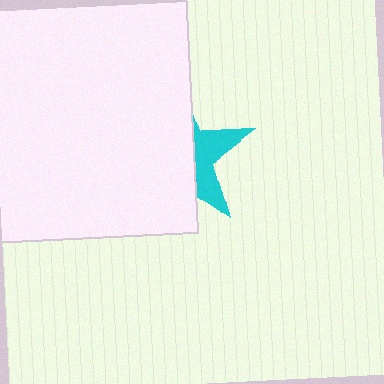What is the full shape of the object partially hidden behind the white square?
The partially hidden object is a cyan star.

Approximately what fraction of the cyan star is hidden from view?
Roughly 68% of the cyan star is hidden behind the white square.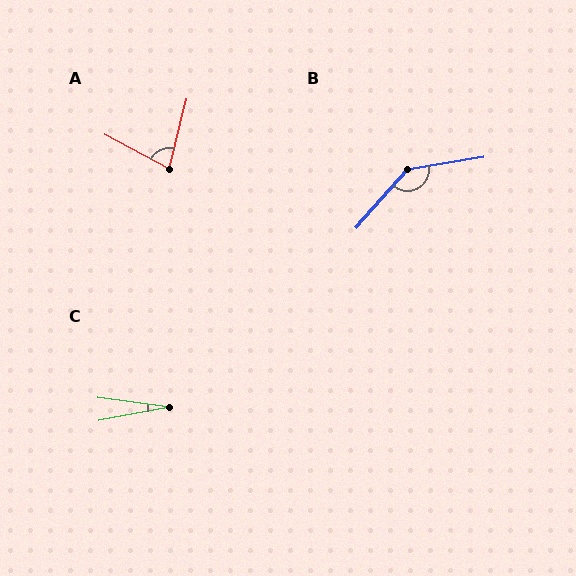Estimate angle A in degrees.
Approximately 76 degrees.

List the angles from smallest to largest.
C (18°), A (76°), B (141°).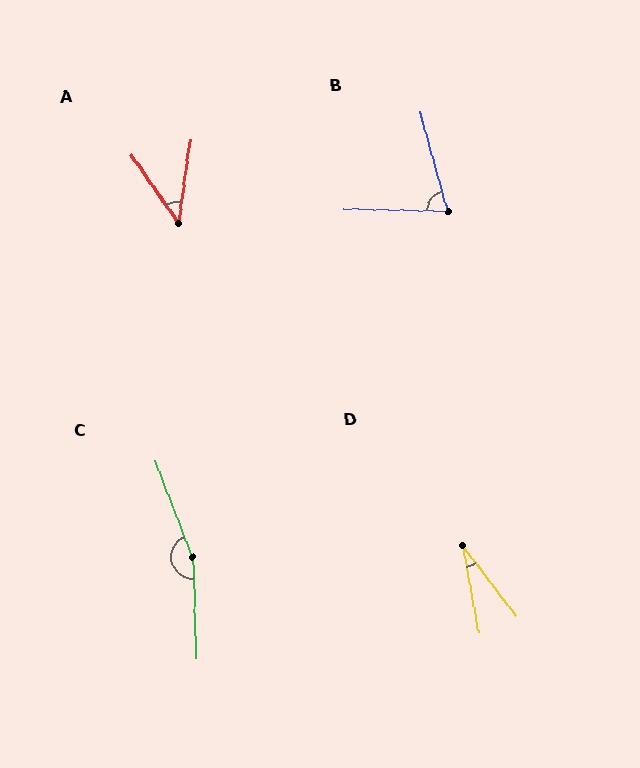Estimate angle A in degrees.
Approximately 43 degrees.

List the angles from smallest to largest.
D (26°), A (43°), B (73°), C (161°).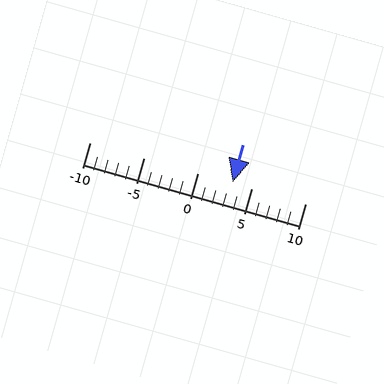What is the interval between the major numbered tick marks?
The major tick marks are spaced 5 units apart.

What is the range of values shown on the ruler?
The ruler shows values from -10 to 10.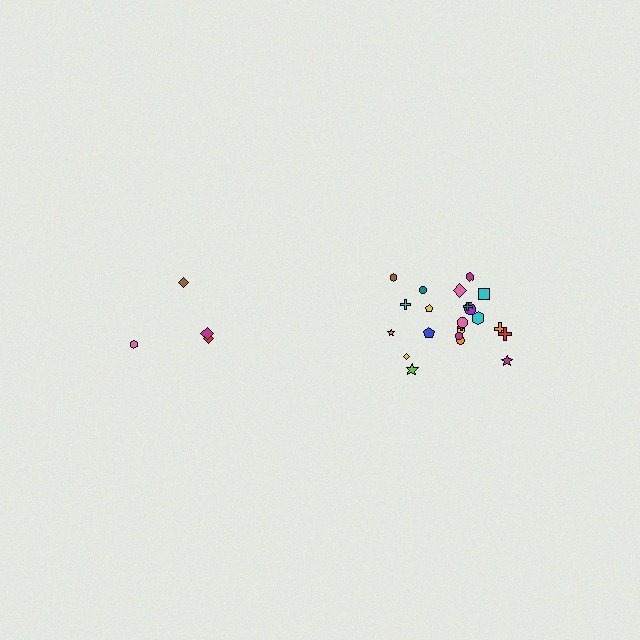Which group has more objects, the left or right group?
The right group.